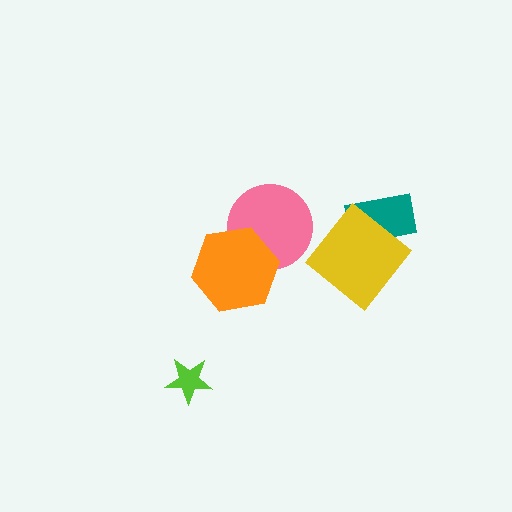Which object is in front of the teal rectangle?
The yellow diamond is in front of the teal rectangle.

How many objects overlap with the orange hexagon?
1 object overlaps with the orange hexagon.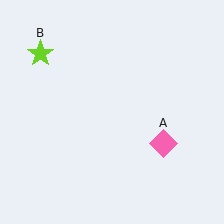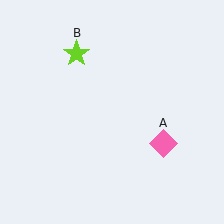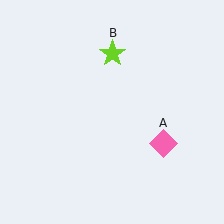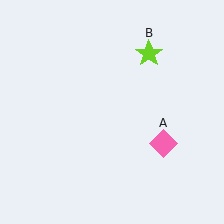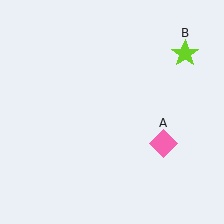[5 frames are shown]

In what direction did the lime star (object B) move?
The lime star (object B) moved right.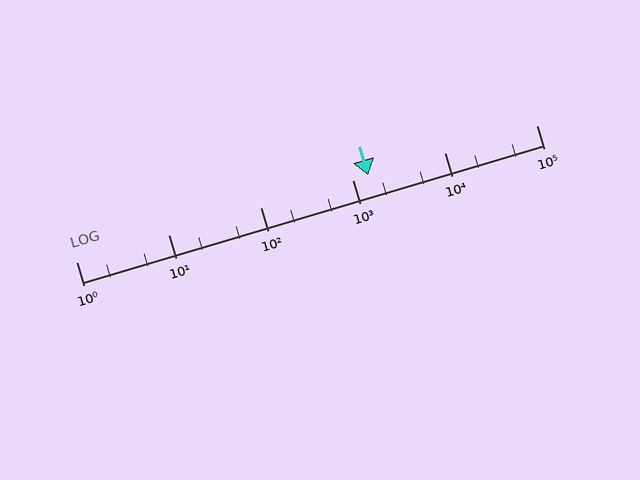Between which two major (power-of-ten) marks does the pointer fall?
The pointer is between 1000 and 10000.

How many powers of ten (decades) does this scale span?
The scale spans 5 decades, from 1 to 100000.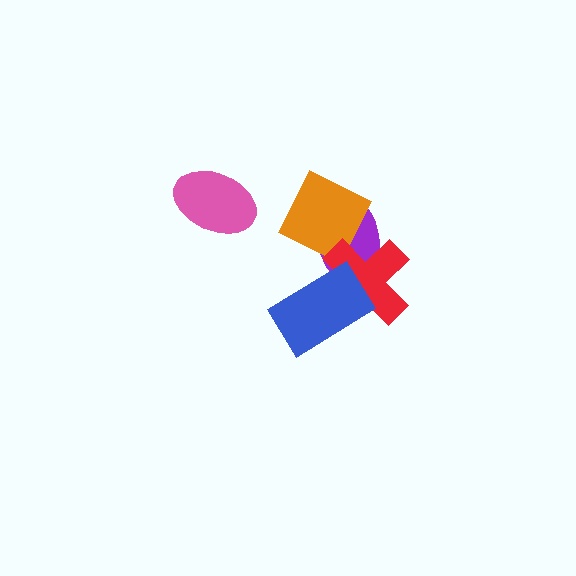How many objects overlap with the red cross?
3 objects overlap with the red cross.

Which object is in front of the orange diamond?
The red cross is in front of the orange diamond.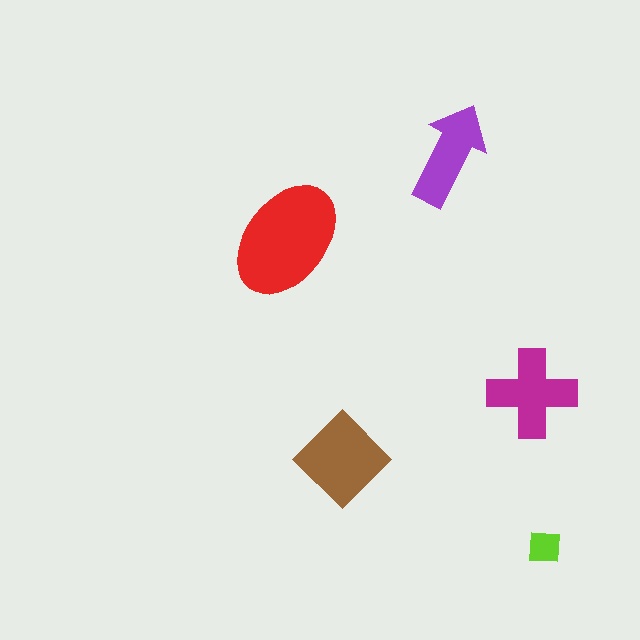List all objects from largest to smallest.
The red ellipse, the brown diamond, the magenta cross, the purple arrow, the lime square.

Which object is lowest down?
The lime square is bottommost.